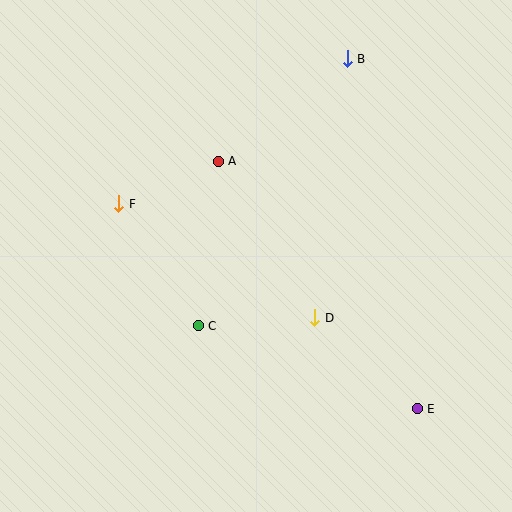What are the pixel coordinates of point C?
Point C is at (198, 326).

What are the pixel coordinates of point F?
Point F is at (119, 204).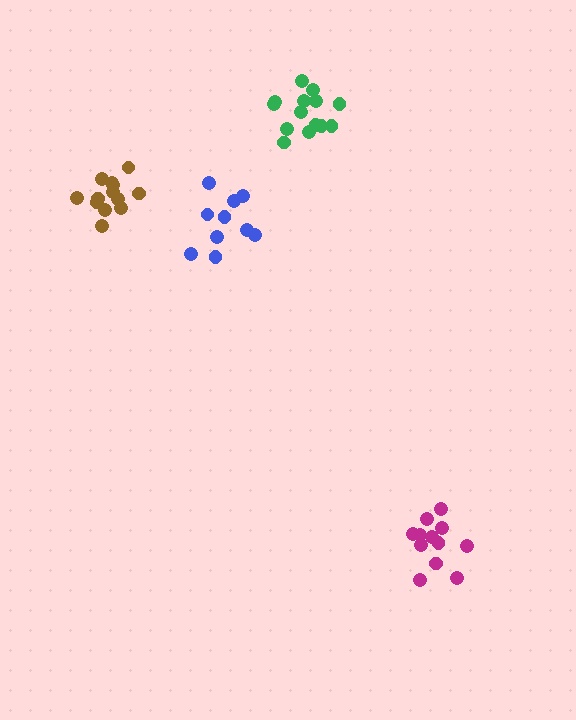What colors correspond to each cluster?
The clusters are colored: blue, green, magenta, brown.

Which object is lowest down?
The magenta cluster is bottommost.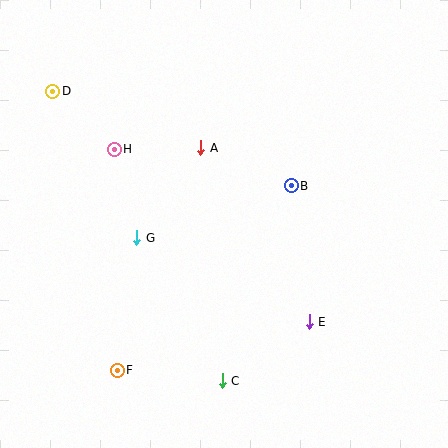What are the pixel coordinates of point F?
Point F is at (117, 370).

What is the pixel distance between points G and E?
The distance between G and E is 192 pixels.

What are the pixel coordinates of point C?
Point C is at (222, 381).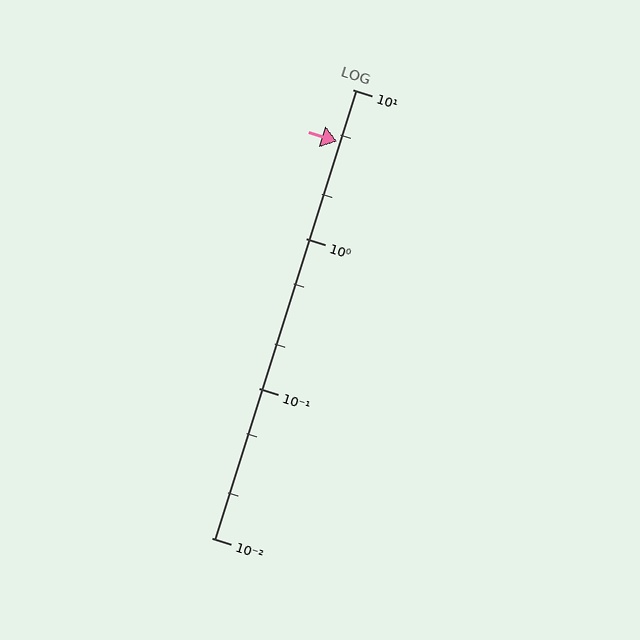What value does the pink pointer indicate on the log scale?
The pointer indicates approximately 4.5.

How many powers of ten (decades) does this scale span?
The scale spans 3 decades, from 0.01 to 10.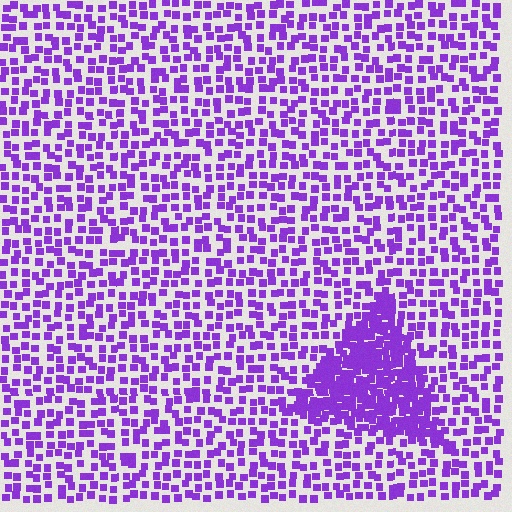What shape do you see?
I see a triangle.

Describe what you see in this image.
The image contains small purple elements arranged at two different densities. A triangle-shaped region is visible where the elements are more densely packed than the surrounding area.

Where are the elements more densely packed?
The elements are more densely packed inside the triangle boundary.